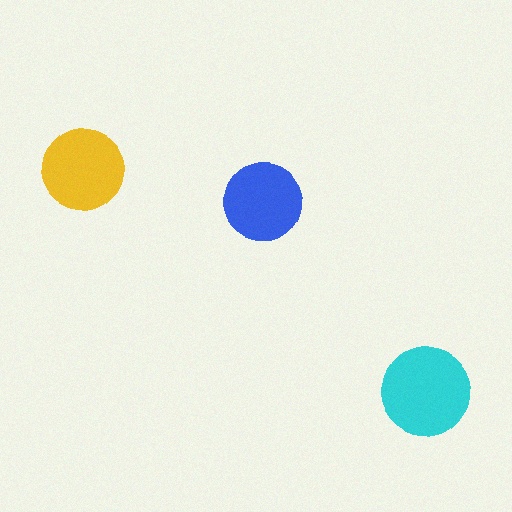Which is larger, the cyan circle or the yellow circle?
The cyan one.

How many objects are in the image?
There are 3 objects in the image.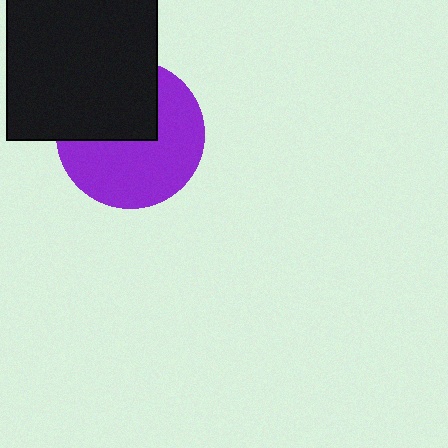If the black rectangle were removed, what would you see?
You would see the complete purple circle.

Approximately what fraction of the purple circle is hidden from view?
Roughly 40% of the purple circle is hidden behind the black rectangle.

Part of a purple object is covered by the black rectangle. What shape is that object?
It is a circle.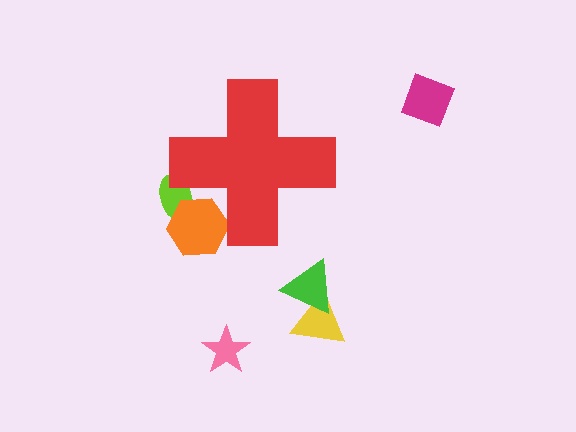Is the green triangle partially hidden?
No, the green triangle is fully visible.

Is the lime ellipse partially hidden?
Yes, the lime ellipse is partially hidden behind the red cross.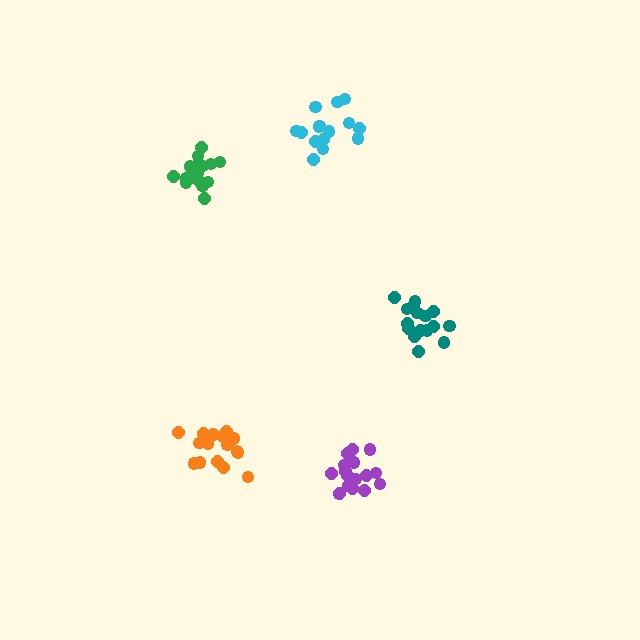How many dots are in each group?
Group 1: 17 dots, Group 2: 16 dots, Group 3: 15 dots, Group 4: 17 dots, Group 5: 17 dots (82 total).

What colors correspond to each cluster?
The clusters are colored: purple, teal, cyan, green, orange.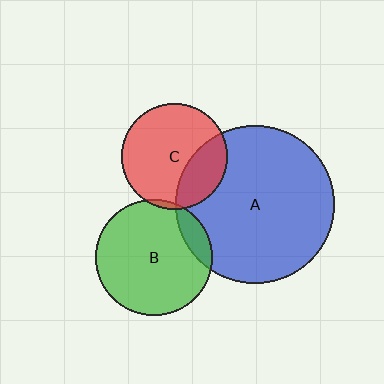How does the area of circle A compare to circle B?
Approximately 1.9 times.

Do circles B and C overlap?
Yes.